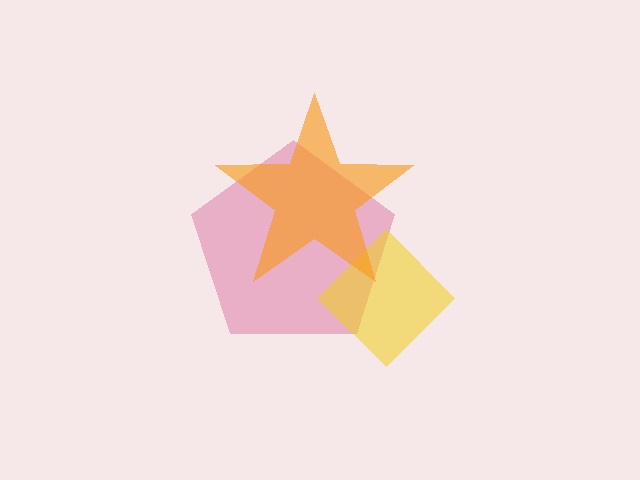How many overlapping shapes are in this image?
There are 3 overlapping shapes in the image.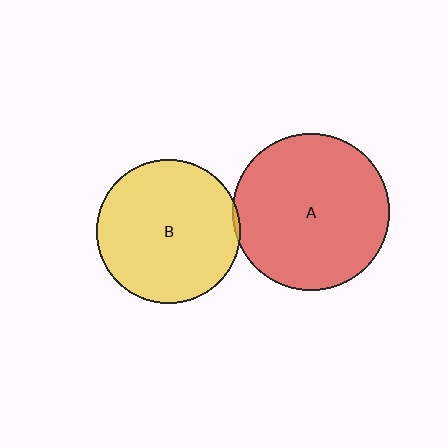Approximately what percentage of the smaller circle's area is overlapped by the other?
Approximately 5%.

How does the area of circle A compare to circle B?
Approximately 1.2 times.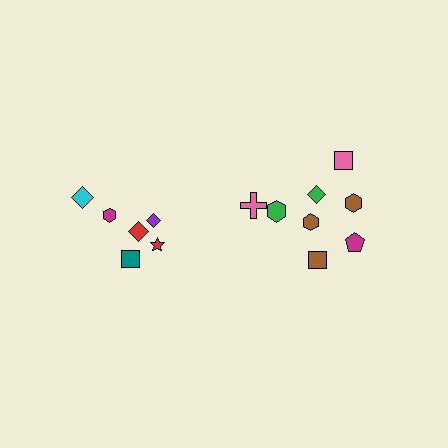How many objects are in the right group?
There are 8 objects.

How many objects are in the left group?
There are 6 objects.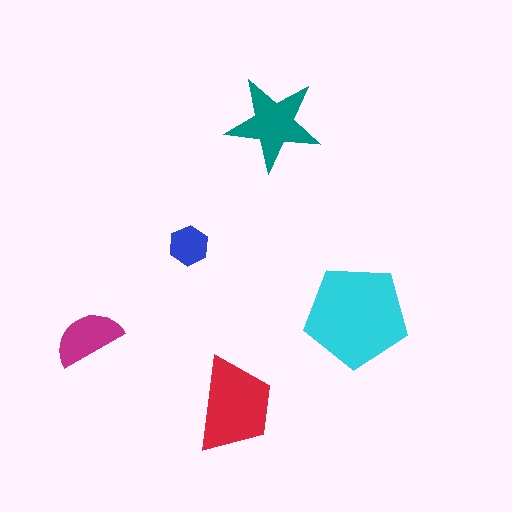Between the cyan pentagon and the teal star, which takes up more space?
The cyan pentagon.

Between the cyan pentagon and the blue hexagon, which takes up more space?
The cyan pentagon.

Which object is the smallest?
The blue hexagon.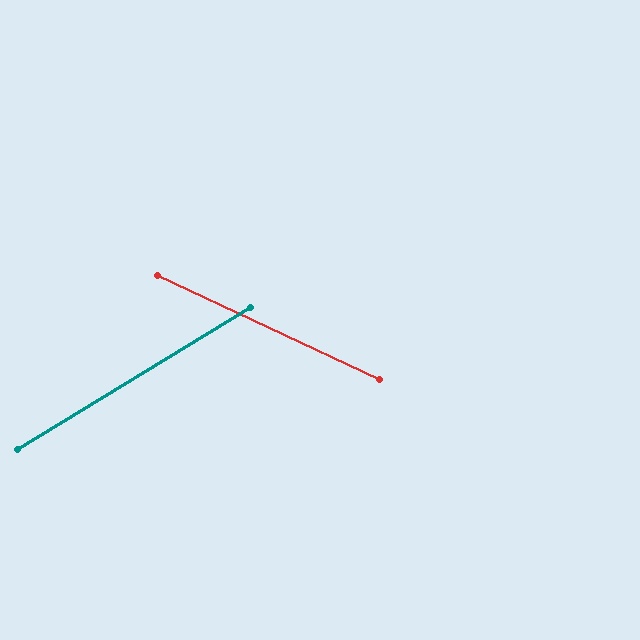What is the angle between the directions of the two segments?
Approximately 57 degrees.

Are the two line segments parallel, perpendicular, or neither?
Neither parallel nor perpendicular — they differ by about 57°.